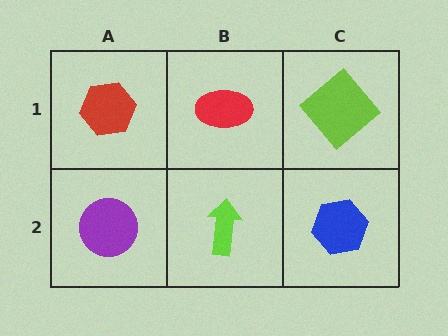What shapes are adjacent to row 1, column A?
A purple circle (row 2, column A), a red ellipse (row 1, column B).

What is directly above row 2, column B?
A red ellipse.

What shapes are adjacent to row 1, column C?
A blue hexagon (row 2, column C), a red ellipse (row 1, column B).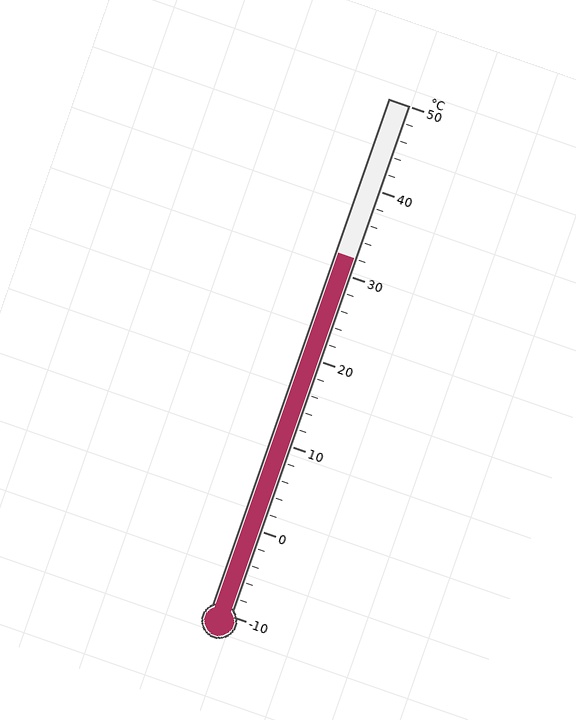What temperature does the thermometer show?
The thermometer shows approximately 32°C.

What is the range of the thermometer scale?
The thermometer scale ranges from -10°C to 50°C.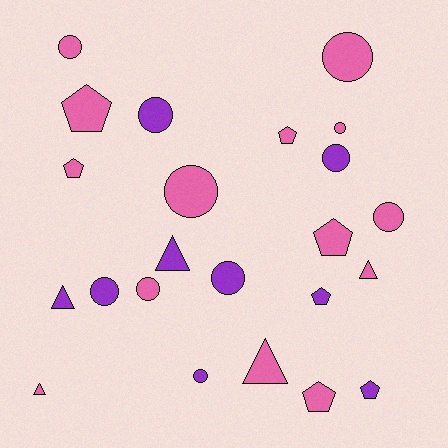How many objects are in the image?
There are 23 objects.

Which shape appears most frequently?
Circle, with 11 objects.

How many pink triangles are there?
There are 3 pink triangles.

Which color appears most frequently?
Pink, with 14 objects.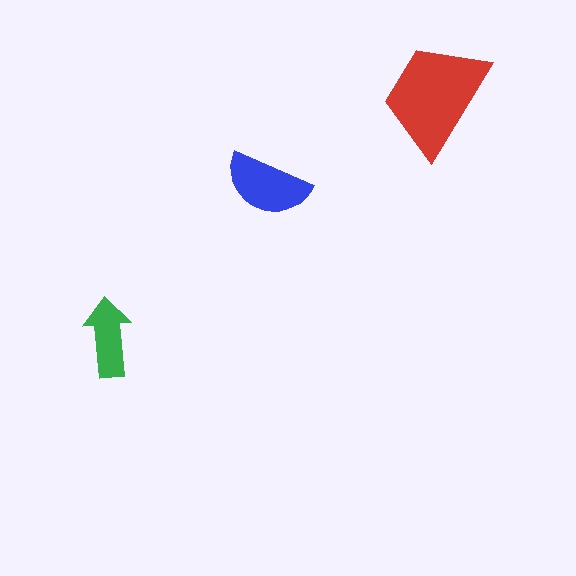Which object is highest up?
The red trapezoid is topmost.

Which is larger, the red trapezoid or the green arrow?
The red trapezoid.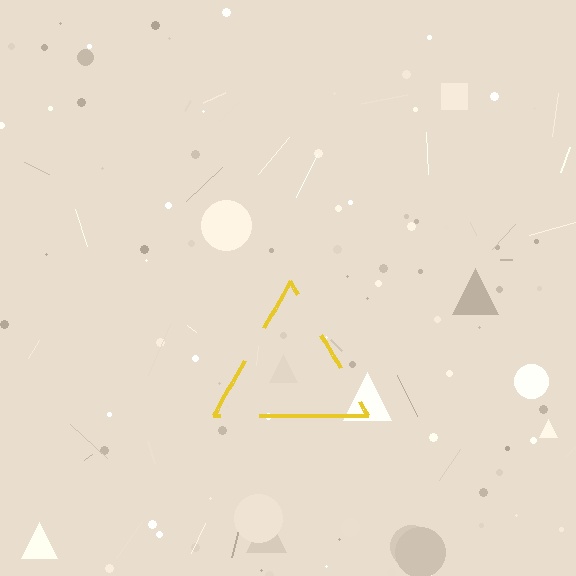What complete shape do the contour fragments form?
The contour fragments form a triangle.